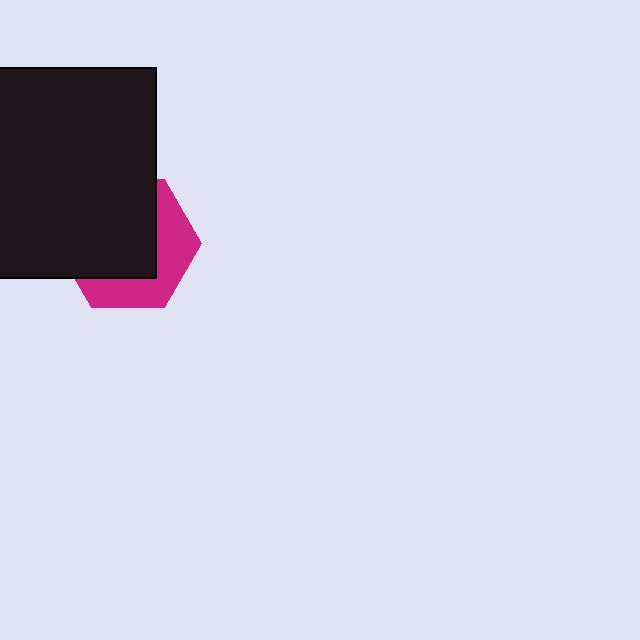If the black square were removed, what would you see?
You would see the complete magenta hexagon.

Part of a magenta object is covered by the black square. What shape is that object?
It is a hexagon.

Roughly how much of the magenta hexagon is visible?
A small part of it is visible (roughly 38%).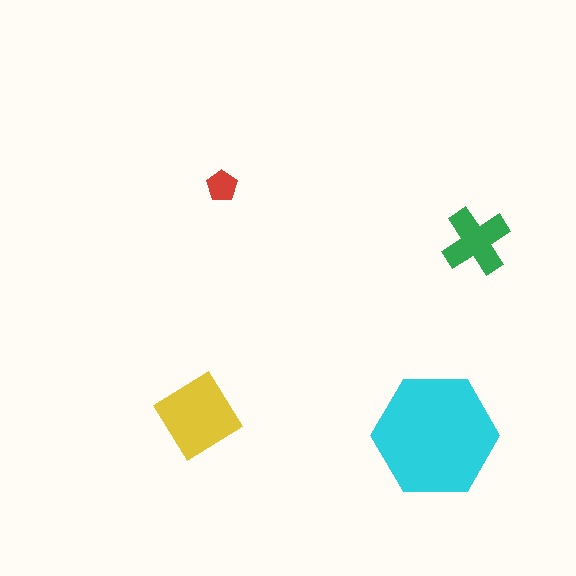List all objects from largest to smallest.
The cyan hexagon, the yellow diamond, the green cross, the red pentagon.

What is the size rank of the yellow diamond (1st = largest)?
2nd.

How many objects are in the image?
There are 4 objects in the image.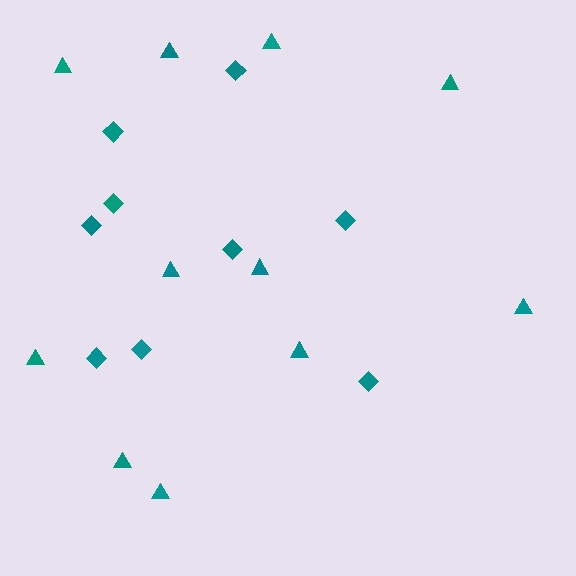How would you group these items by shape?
There are 2 groups: one group of triangles (11) and one group of diamonds (9).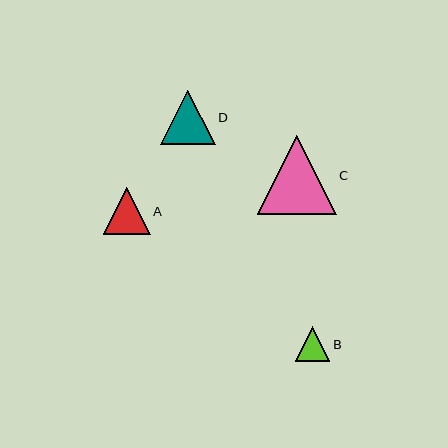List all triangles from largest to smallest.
From largest to smallest: C, D, A, B.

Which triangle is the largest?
Triangle C is the largest with a size of approximately 79 pixels.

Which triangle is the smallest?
Triangle B is the smallest with a size of approximately 35 pixels.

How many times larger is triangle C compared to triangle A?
Triangle C is approximately 1.7 times the size of triangle A.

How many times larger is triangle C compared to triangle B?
Triangle C is approximately 2.3 times the size of triangle B.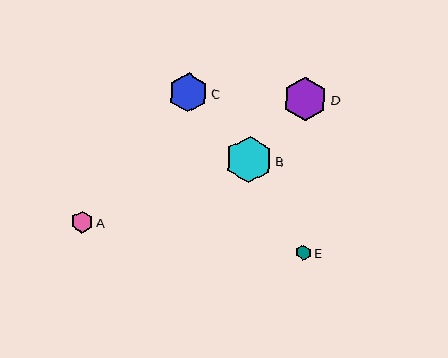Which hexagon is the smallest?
Hexagon E is the smallest with a size of approximately 15 pixels.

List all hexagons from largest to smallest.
From largest to smallest: B, D, C, A, E.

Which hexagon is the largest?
Hexagon B is the largest with a size of approximately 47 pixels.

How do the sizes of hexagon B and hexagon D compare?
Hexagon B and hexagon D are approximately the same size.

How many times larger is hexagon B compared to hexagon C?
Hexagon B is approximately 1.2 times the size of hexagon C.